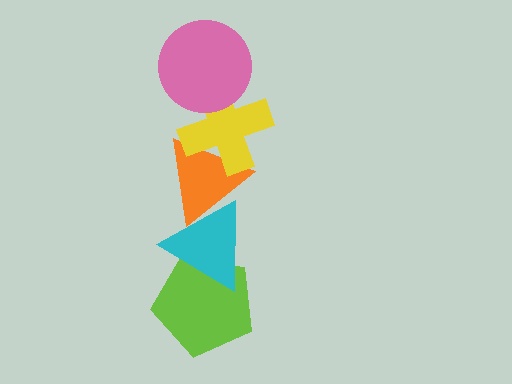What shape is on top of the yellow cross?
The pink circle is on top of the yellow cross.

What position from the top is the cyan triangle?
The cyan triangle is 4th from the top.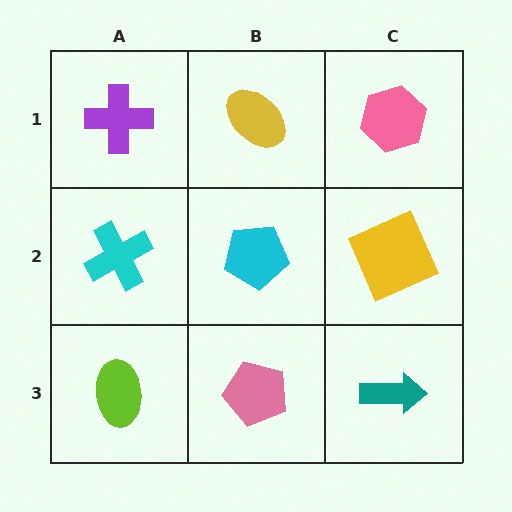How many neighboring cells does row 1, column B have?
3.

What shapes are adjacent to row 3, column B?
A cyan pentagon (row 2, column B), a lime ellipse (row 3, column A), a teal arrow (row 3, column C).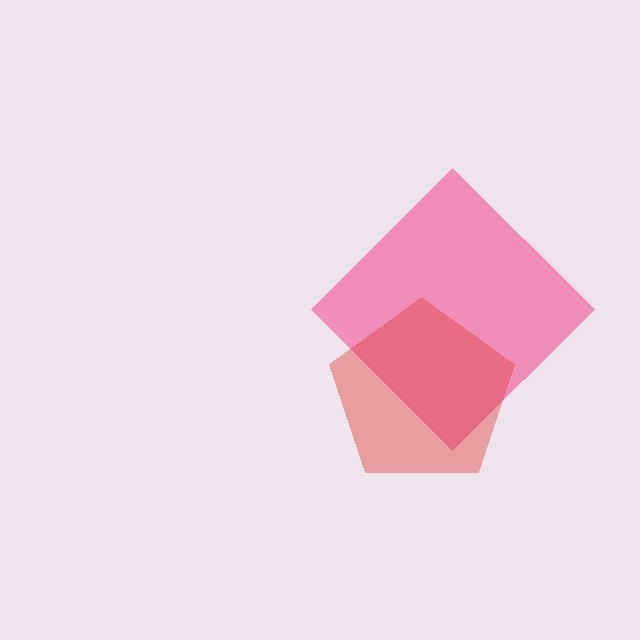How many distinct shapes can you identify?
There are 2 distinct shapes: a pink diamond, a red pentagon.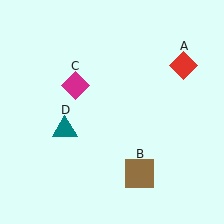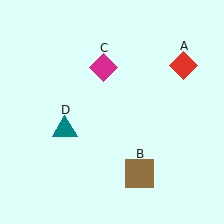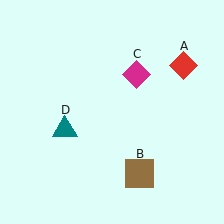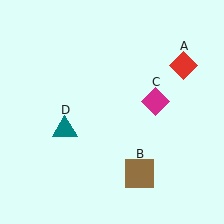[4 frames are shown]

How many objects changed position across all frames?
1 object changed position: magenta diamond (object C).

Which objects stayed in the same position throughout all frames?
Red diamond (object A) and brown square (object B) and teal triangle (object D) remained stationary.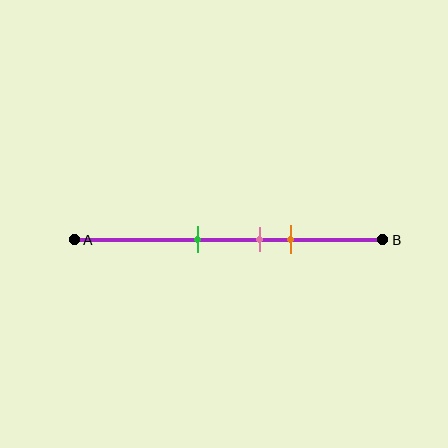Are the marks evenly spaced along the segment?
Yes, the marks are approximately evenly spaced.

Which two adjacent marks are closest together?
The pink and orange marks are the closest adjacent pair.